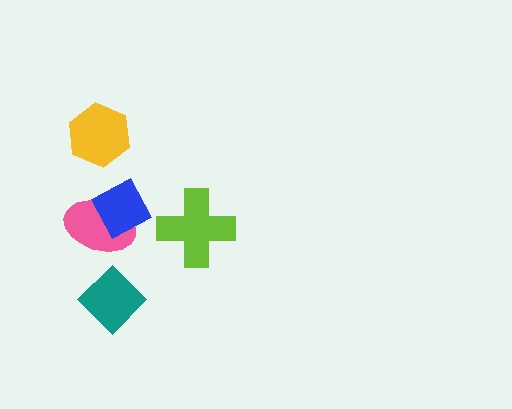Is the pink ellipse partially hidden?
Yes, it is partially covered by another shape.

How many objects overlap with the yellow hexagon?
0 objects overlap with the yellow hexagon.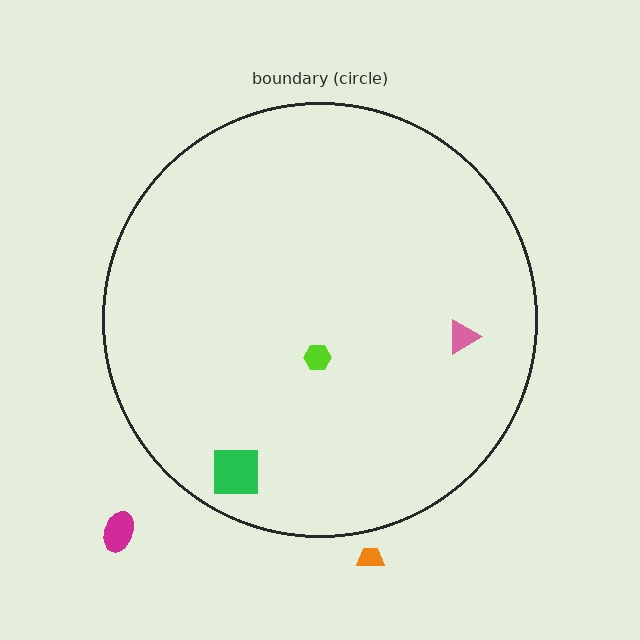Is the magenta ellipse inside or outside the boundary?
Outside.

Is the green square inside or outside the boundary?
Inside.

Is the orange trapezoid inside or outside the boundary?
Outside.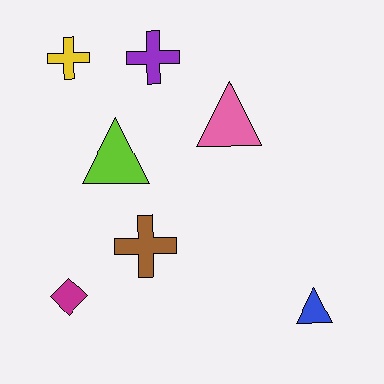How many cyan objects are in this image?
There are no cyan objects.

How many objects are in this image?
There are 7 objects.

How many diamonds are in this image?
There is 1 diamond.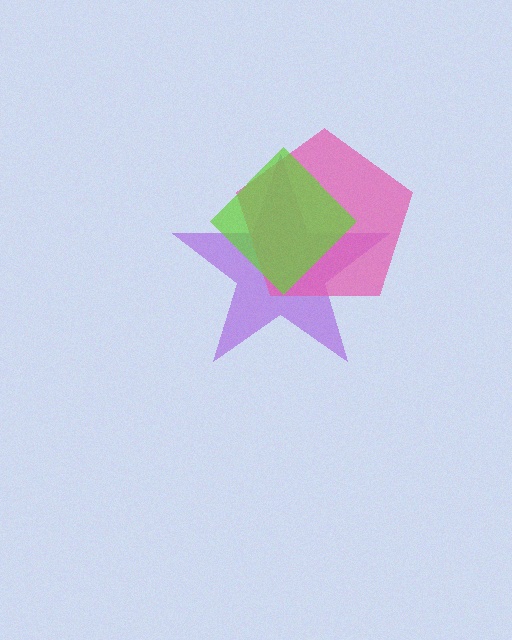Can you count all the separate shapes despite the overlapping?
Yes, there are 3 separate shapes.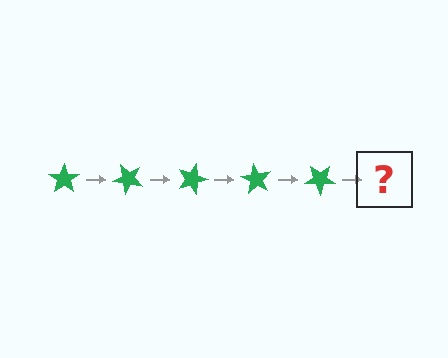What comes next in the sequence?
The next element should be a green star rotated 225 degrees.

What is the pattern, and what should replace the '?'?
The pattern is that the star rotates 45 degrees each step. The '?' should be a green star rotated 225 degrees.